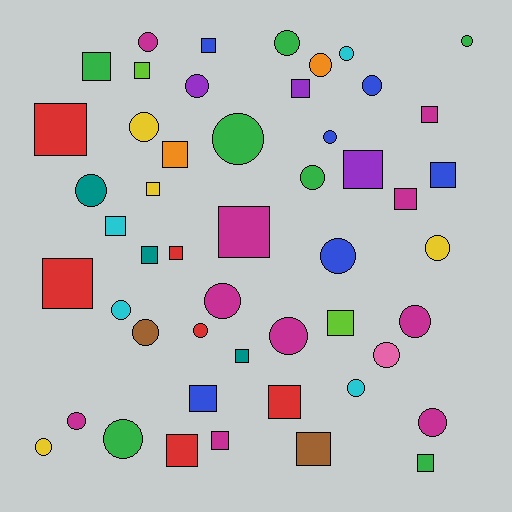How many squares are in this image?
There are 24 squares.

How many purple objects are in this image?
There are 3 purple objects.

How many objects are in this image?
There are 50 objects.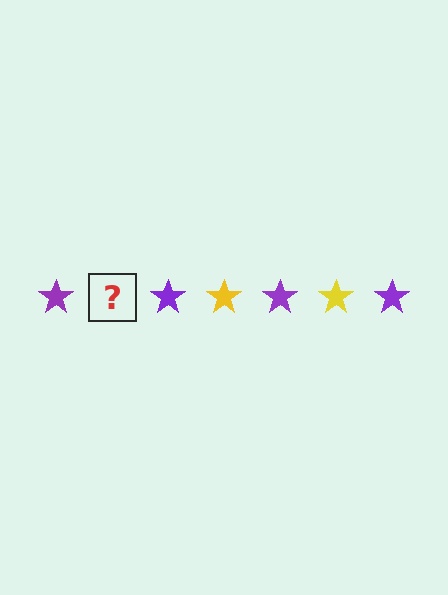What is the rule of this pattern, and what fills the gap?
The rule is that the pattern cycles through purple, yellow stars. The gap should be filled with a yellow star.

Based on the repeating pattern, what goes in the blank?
The blank should be a yellow star.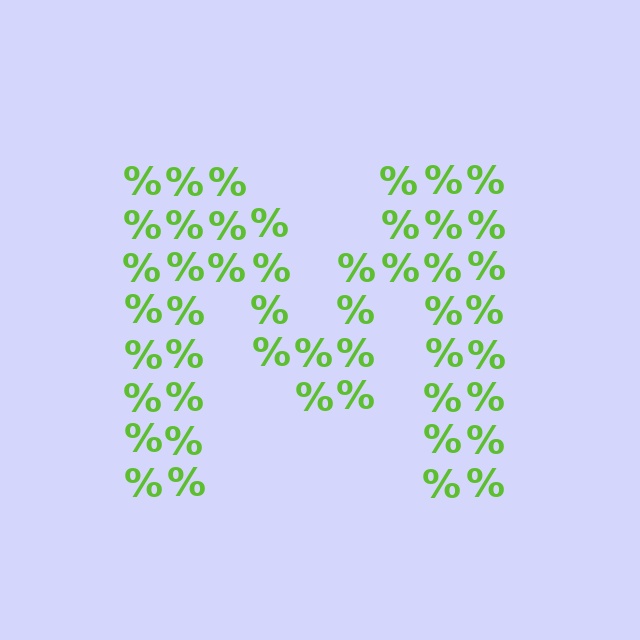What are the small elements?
The small elements are percent signs.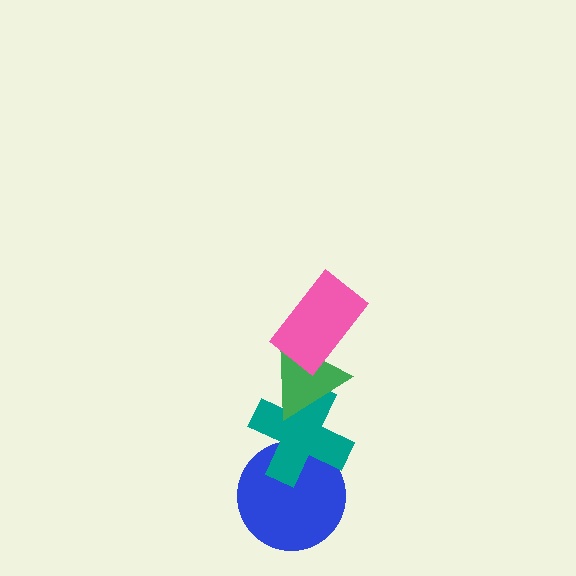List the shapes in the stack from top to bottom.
From top to bottom: the pink rectangle, the green triangle, the teal cross, the blue circle.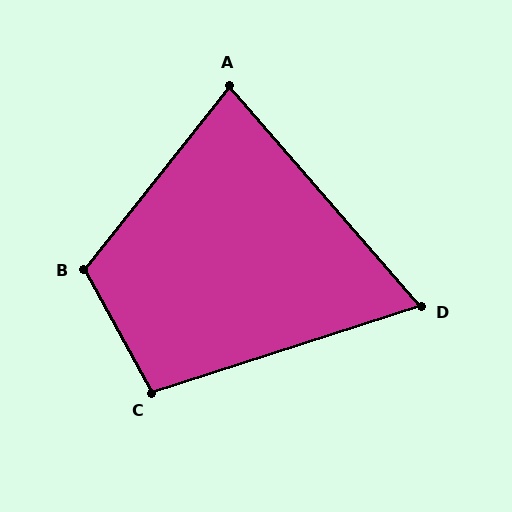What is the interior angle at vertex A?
Approximately 79 degrees (acute).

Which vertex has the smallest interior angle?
D, at approximately 67 degrees.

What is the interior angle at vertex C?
Approximately 101 degrees (obtuse).